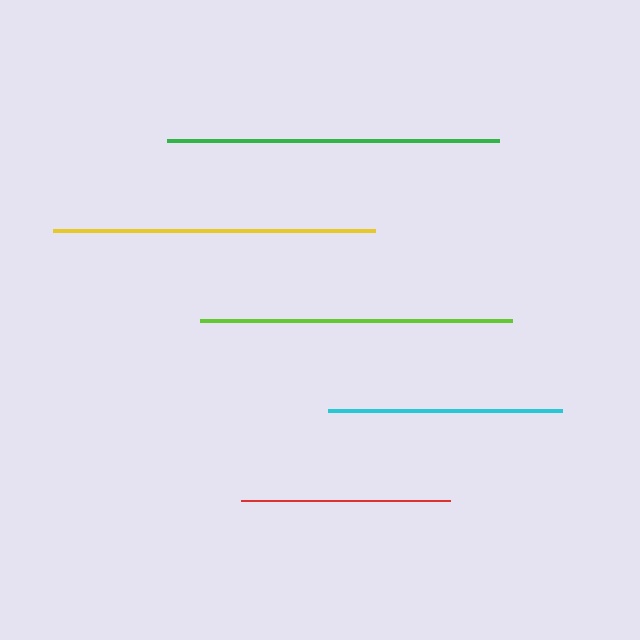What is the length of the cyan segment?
The cyan segment is approximately 234 pixels long.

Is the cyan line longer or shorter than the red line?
The cyan line is longer than the red line.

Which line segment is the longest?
The green line is the longest at approximately 332 pixels.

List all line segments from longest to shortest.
From longest to shortest: green, yellow, lime, cyan, red.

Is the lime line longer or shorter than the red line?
The lime line is longer than the red line.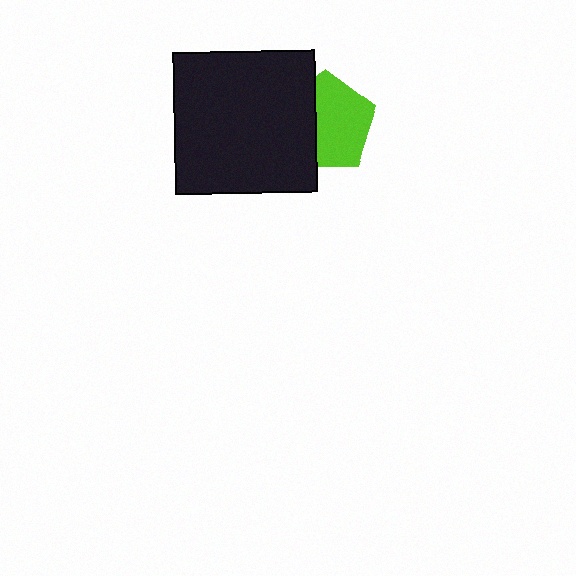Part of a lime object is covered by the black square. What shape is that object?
It is a pentagon.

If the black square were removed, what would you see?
You would see the complete lime pentagon.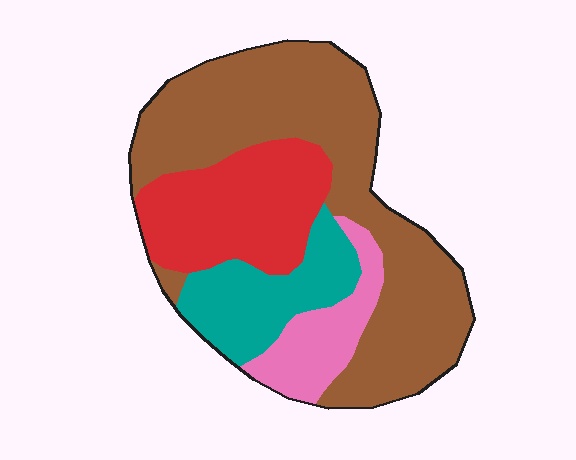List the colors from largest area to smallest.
From largest to smallest: brown, red, teal, pink.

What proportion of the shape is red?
Red takes up about one quarter (1/4) of the shape.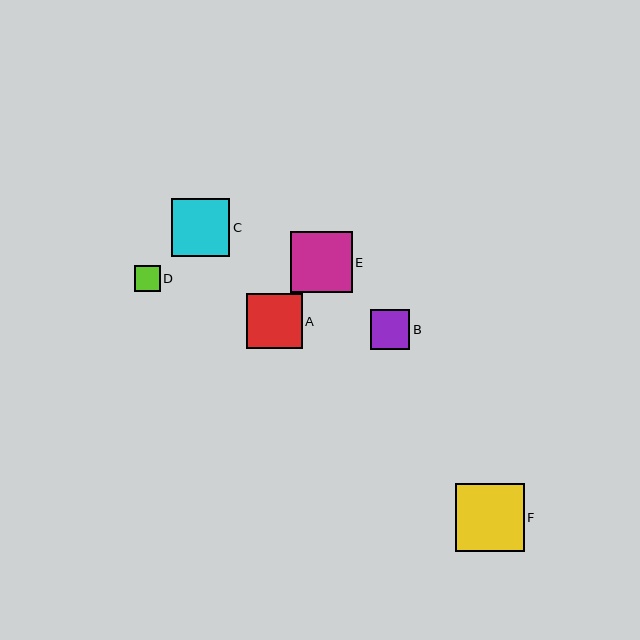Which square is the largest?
Square F is the largest with a size of approximately 68 pixels.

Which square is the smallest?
Square D is the smallest with a size of approximately 26 pixels.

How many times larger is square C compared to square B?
Square C is approximately 1.5 times the size of square B.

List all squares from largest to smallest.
From largest to smallest: F, E, C, A, B, D.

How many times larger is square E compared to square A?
Square E is approximately 1.1 times the size of square A.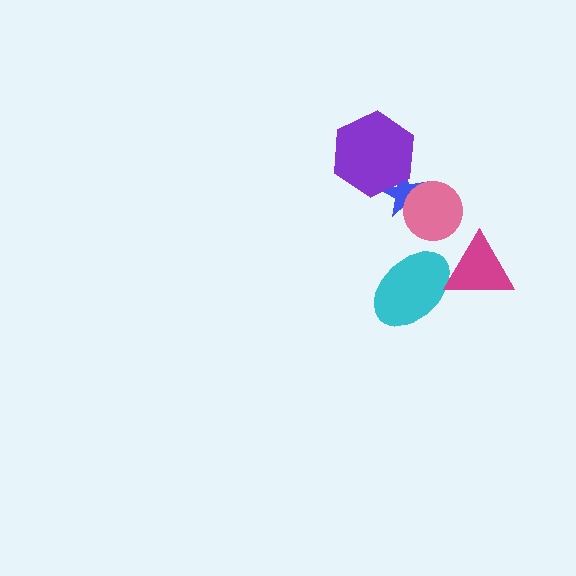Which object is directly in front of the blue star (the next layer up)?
The purple hexagon is directly in front of the blue star.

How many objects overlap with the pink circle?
1 object overlaps with the pink circle.